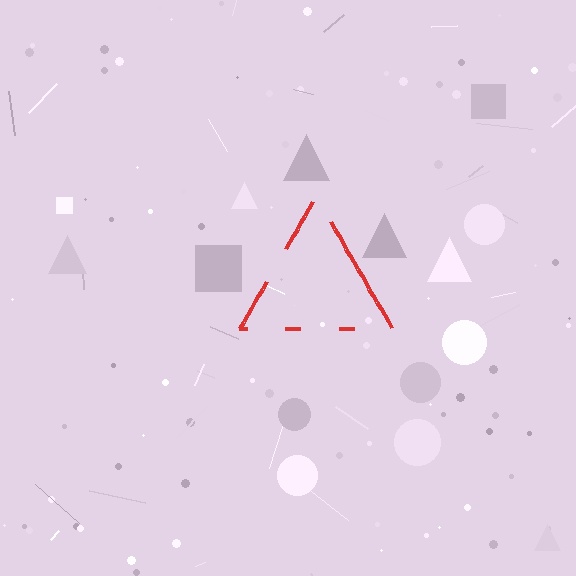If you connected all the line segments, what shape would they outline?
They would outline a triangle.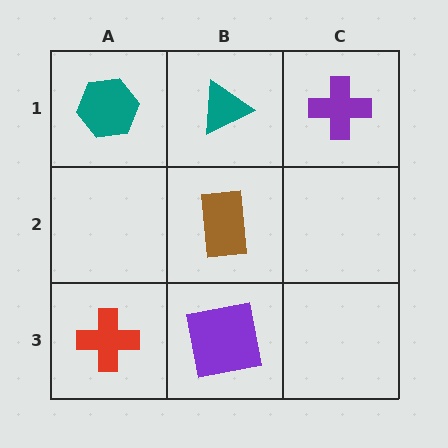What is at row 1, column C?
A purple cross.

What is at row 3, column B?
A purple square.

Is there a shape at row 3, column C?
No, that cell is empty.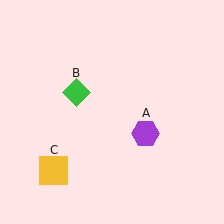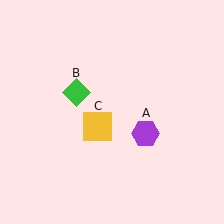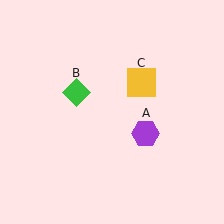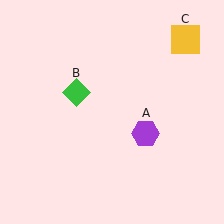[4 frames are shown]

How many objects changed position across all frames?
1 object changed position: yellow square (object C).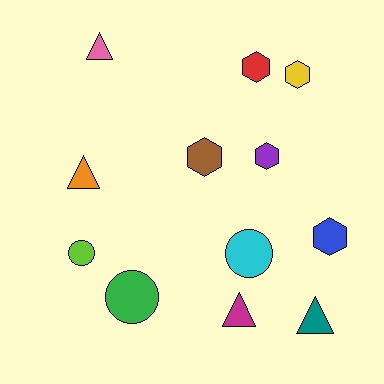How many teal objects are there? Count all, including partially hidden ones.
There is 1 teal object.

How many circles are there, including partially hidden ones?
There are 3 circles.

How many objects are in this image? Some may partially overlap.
There are 12 objects.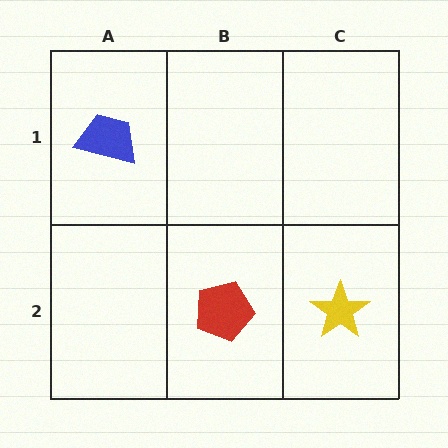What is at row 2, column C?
A yellow star.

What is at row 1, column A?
A blue trapezoid.